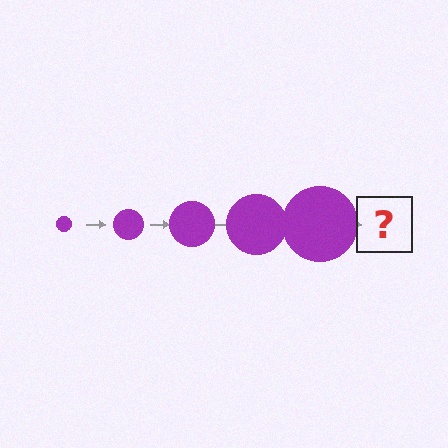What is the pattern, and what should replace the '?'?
The pattern is that the circle gets progressively larger each step. The '?' should be a purple circle, larger than the previous one.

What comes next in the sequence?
The next element should be a purple circle, larger than the previous one.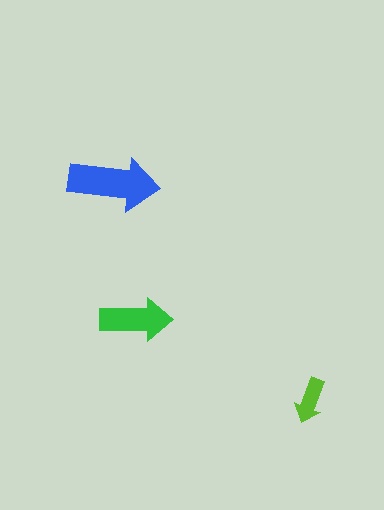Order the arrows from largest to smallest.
the blue one, the green one, the lime one.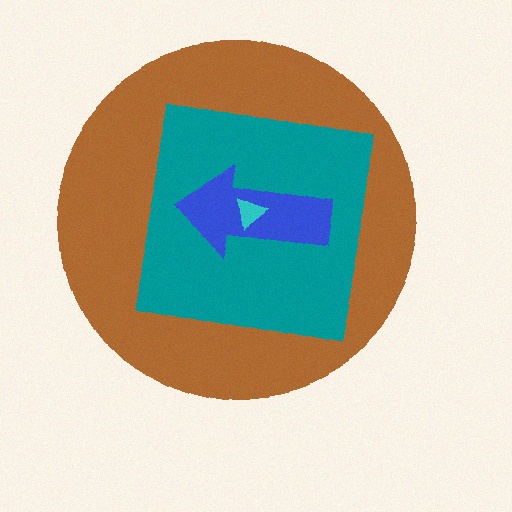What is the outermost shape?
The brown circle.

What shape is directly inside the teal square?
The blue arrow.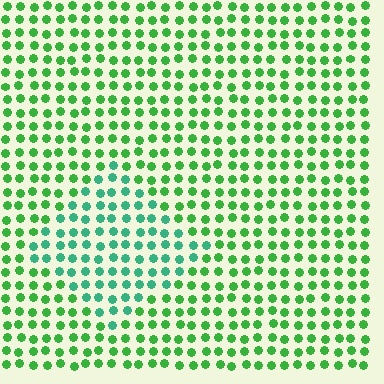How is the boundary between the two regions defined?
The boundary is defined purely by a slight shift in hue (about 34 degrees). Spacing, size, and orientation are identical on both sides.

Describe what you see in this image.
The image is filled with small green elements in a uniform arrangement. A diamond-shaped region is visible where the elements are tinted to a slightly different hue, forming a subtle color boundary.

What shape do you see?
I see a diamond.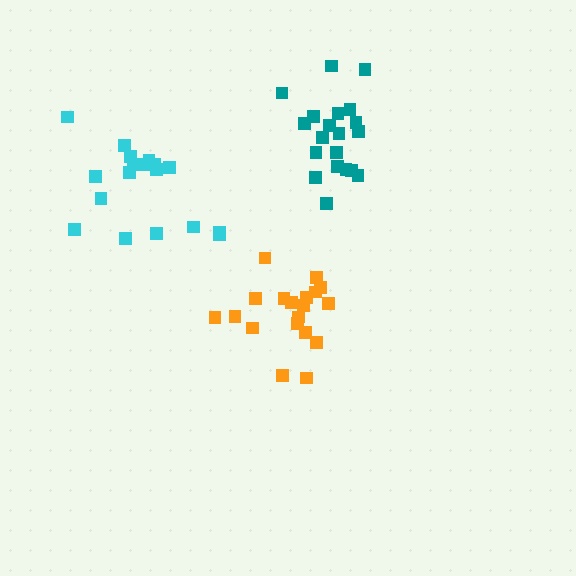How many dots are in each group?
Group 1: 20 dots, Group 2: 18 dots, Group 3: 19 dots (57 total).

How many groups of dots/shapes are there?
There are 3 groups.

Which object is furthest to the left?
The cyan cluster is leftmost.